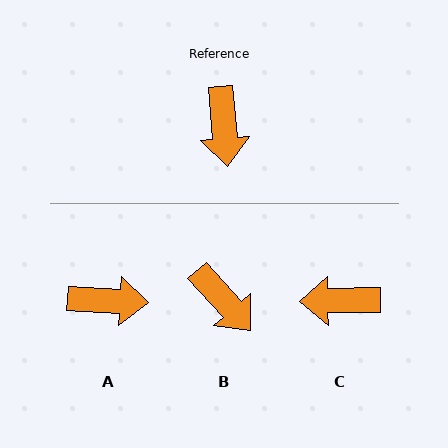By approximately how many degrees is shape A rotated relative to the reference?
Approximately 82 degrees counter-clockwise.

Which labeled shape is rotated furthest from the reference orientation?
C, about 94 degrees away.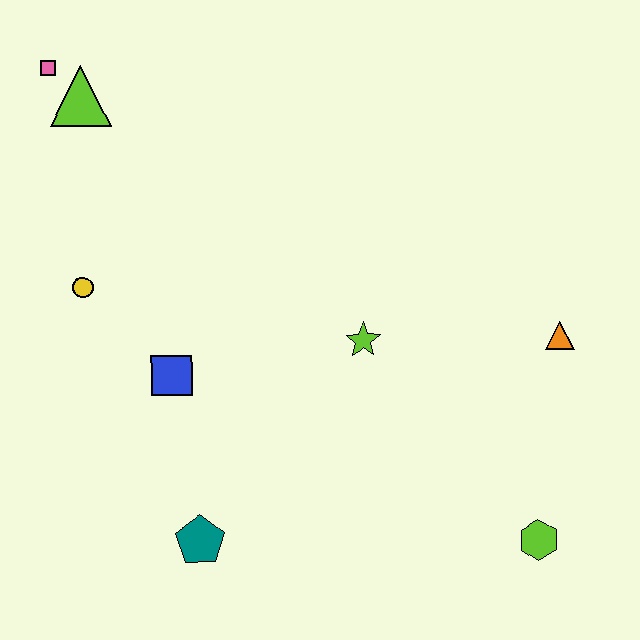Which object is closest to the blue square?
The yellow circle is closest to the blue square.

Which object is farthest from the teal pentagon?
The pink square is farthest from the teal pentagon.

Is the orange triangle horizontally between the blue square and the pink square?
No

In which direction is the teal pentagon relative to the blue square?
The teal pentagon is below the blue square.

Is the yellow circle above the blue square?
Yes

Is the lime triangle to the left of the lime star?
Yes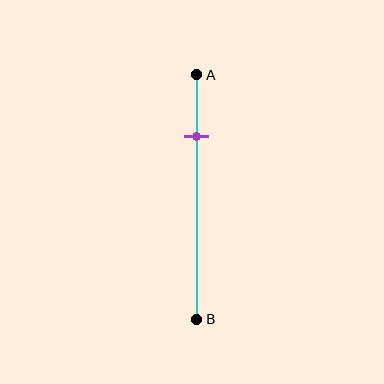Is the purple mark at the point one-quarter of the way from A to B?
Yes, the mark is approximately at the one-quarter point.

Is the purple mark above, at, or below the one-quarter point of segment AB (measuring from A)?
The purple mark is approximately at the one-quarter point of segment AB.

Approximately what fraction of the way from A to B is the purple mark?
The purple mark is approximately 25% of the way from A to B.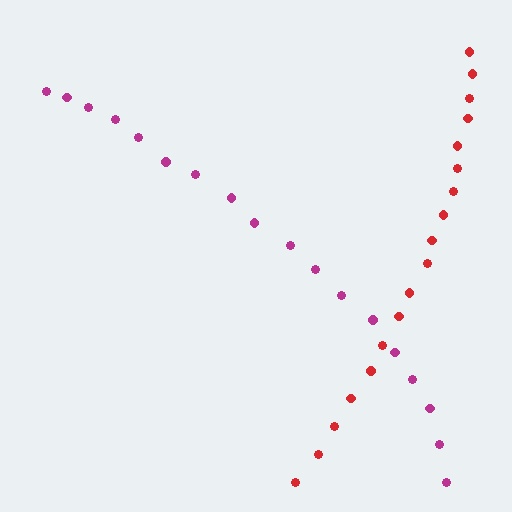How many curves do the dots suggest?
There are 2 distinct paths.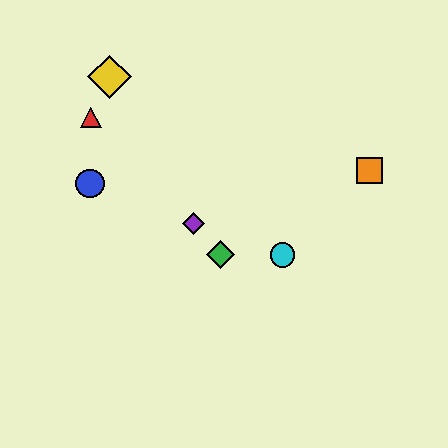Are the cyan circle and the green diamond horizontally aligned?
Yes, both are at y≈255.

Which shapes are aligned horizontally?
The green diamond, the cyan circle are aligned horizontally.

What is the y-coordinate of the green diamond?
The green diamond is at y≈255.